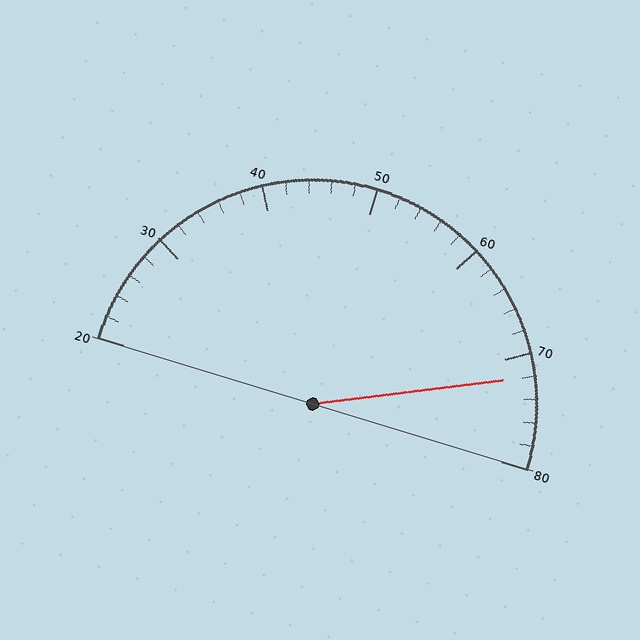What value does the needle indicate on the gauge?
The needle indicates approximately 72.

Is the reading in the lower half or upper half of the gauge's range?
The reading is in the upper half of the range (20 to 80).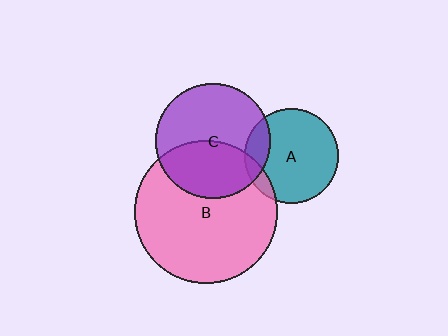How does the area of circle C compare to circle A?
Approximately 1.5 times.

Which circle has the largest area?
Circle B (pink).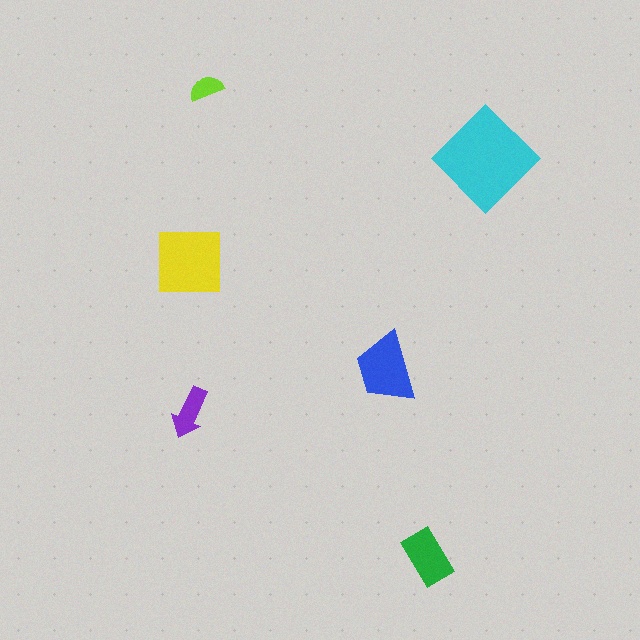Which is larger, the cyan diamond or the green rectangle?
The cyan diamond.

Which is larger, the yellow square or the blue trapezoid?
The yellow square.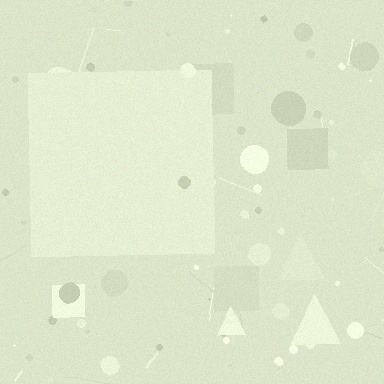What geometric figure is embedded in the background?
A square is embedded in the background.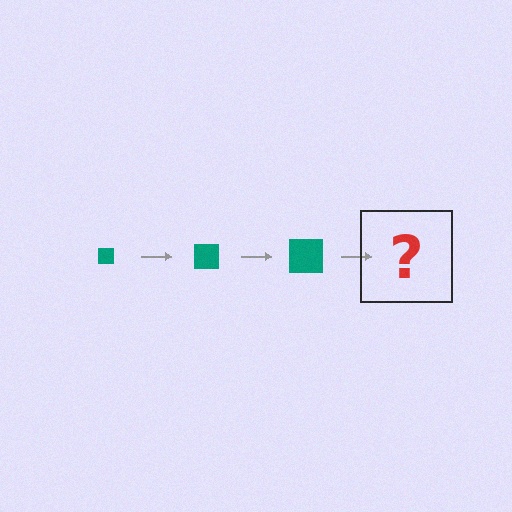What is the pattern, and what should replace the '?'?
The pattern is that the square gets progressively larger each step. The '?' should be a teal square, larger than the previous one.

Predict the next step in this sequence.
The next step is a teal square, larger than the previous one.